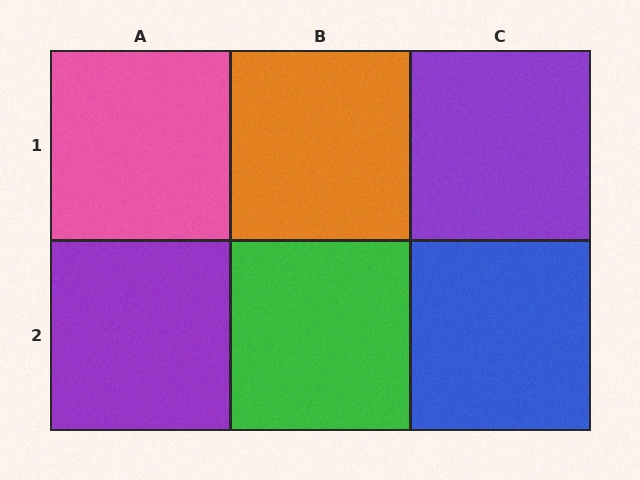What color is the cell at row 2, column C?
Blue.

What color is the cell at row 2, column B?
Green.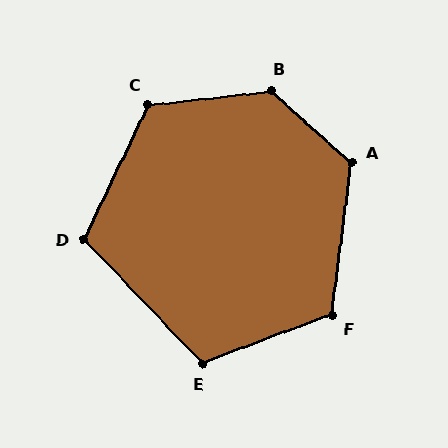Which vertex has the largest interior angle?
B, at approximately 131 degrees.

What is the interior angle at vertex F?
Approximately 118 degrees (obtuse).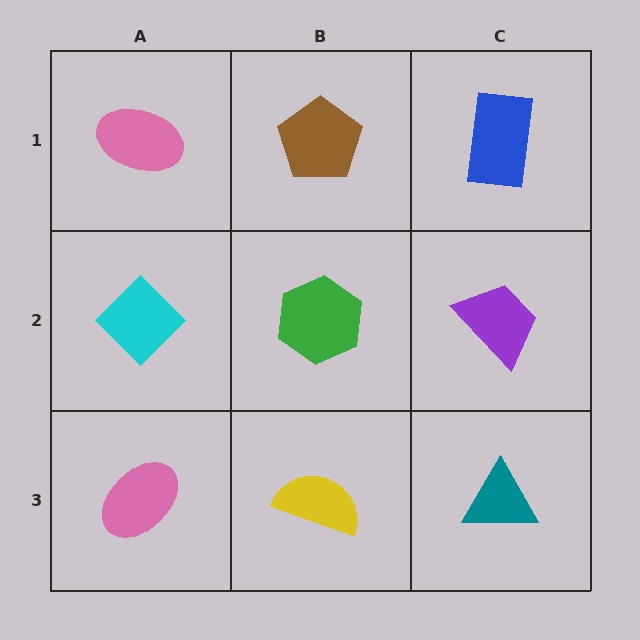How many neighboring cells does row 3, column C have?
2.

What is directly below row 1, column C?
A purple trapezoid.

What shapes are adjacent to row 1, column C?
A purple trapezoid (row 2, column C), a brown pentagon (row 1, column B).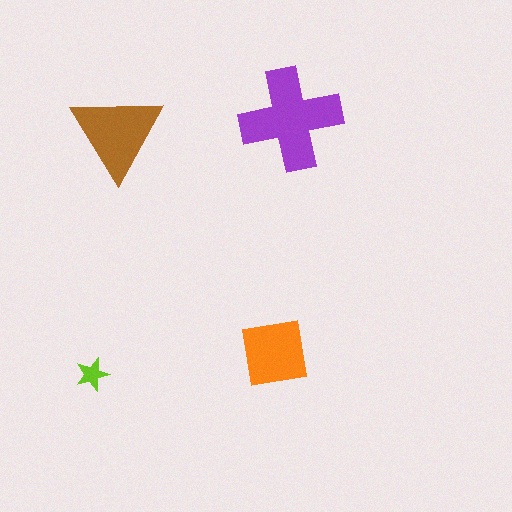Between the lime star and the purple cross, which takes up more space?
The purple cross.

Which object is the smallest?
The lime star.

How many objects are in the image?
There are 4 objects in the image.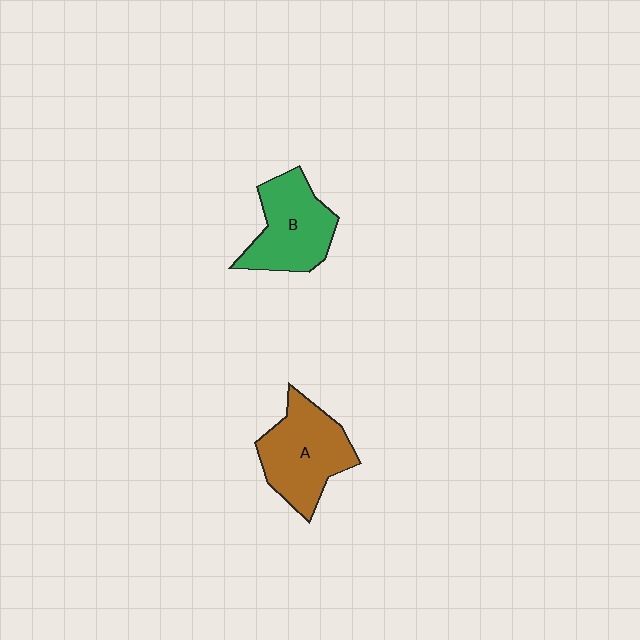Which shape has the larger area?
Shape A (brown).